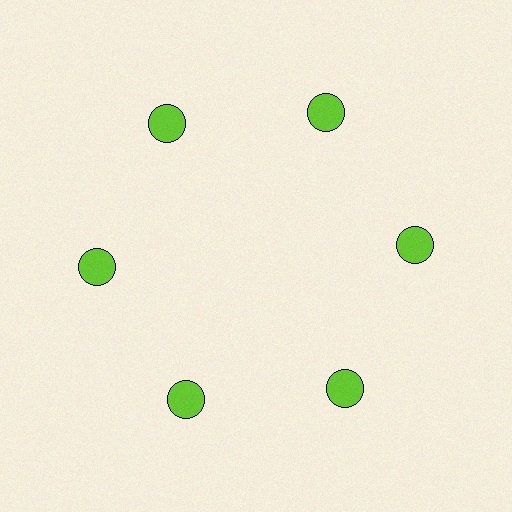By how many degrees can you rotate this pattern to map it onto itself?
The pattern maps onto itself every 60 degrees of rotation.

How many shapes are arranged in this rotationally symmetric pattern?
There are 6 shapes, arranged in 6 groups of 1.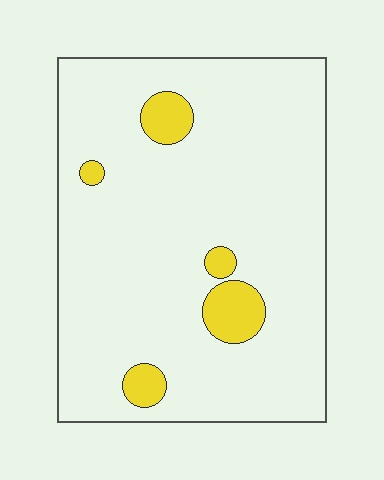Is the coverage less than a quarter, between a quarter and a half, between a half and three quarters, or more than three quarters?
Less than a quarter.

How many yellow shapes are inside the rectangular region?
5.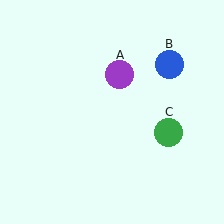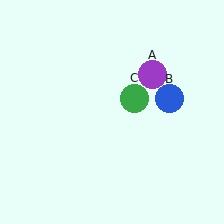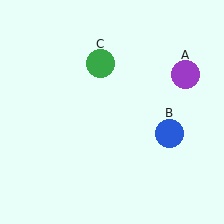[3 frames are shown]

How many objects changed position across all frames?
3 objects changed position: purple circle (object A), blue circle (object B), green circle (object C).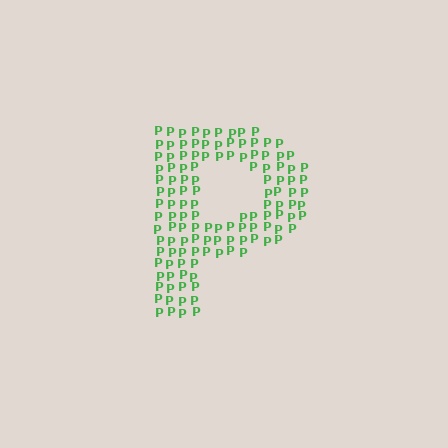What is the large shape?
The large shape is the letter P.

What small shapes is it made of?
It is made of small letter P's.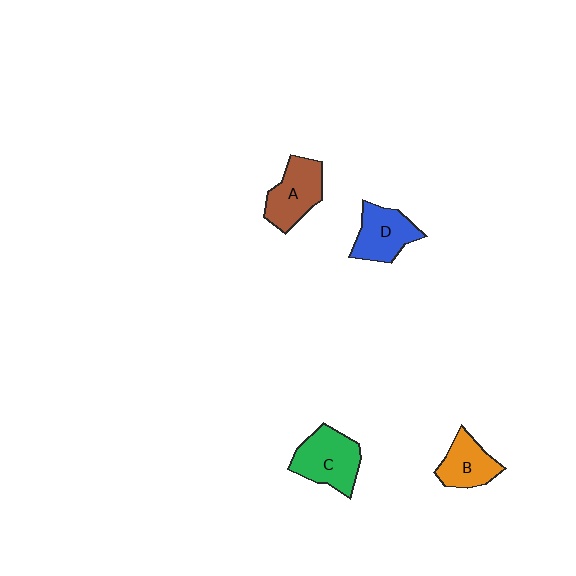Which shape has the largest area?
Shape C (green).